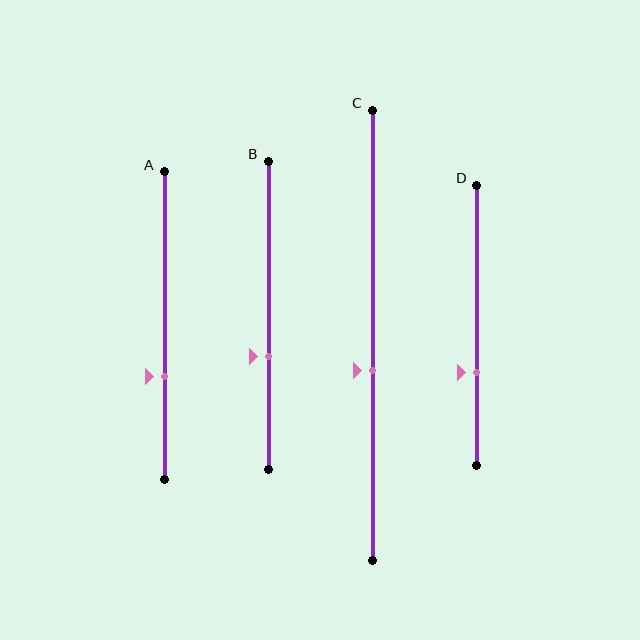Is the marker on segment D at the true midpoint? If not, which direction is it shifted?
No, the marker on segment D is shifted downward by about 17% of the segment length.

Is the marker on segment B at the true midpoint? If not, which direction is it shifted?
No, the marker on segment B is shifted downward by about 13% of the segment length.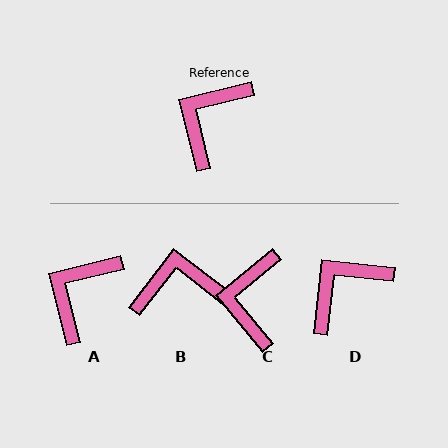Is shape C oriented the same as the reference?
No, it is off by about 26 degrees.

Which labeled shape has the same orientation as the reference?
A.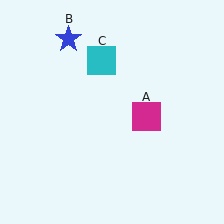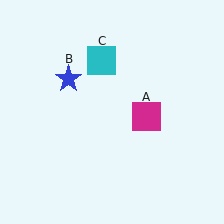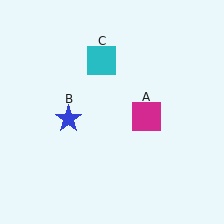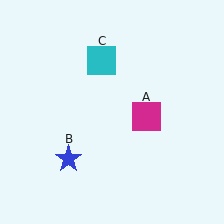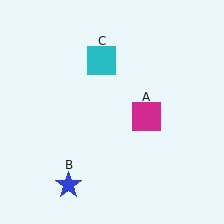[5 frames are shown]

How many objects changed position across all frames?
1 object changed position: blue star (object B).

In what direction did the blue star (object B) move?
The blue star (object B) moved down.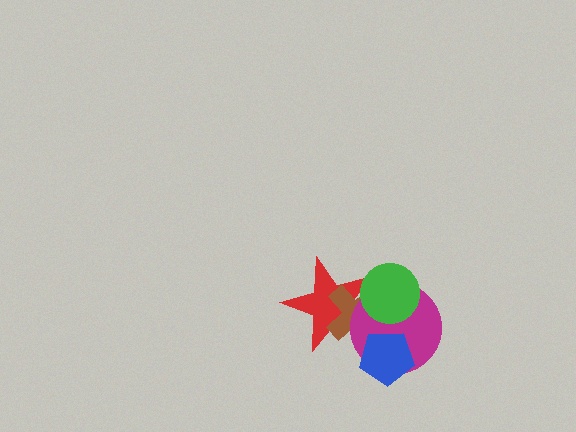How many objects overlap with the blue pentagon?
1 object overlaps with the blue pentagon.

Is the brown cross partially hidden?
Yes, it is partially covered by another shape.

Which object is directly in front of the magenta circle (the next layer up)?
The blue pentagon is directly in front of the magenta circle.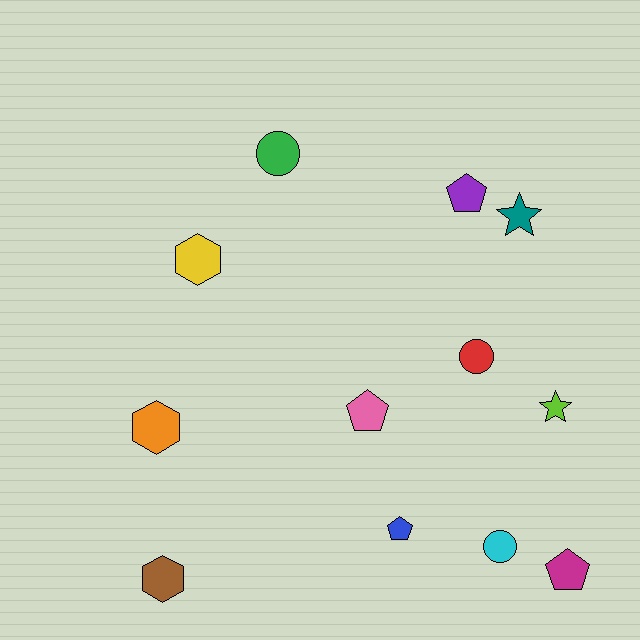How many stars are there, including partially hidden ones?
There are 2 stars.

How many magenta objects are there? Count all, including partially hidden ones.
There is 1 magenta object.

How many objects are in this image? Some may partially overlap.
There are 12 objects.